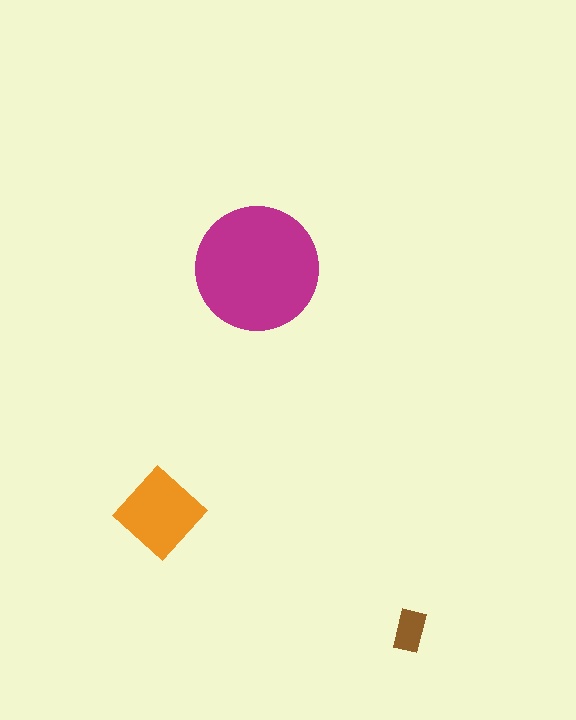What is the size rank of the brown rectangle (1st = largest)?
3rd.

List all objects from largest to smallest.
The magenta circle, the orange diamond, the brown rectangle.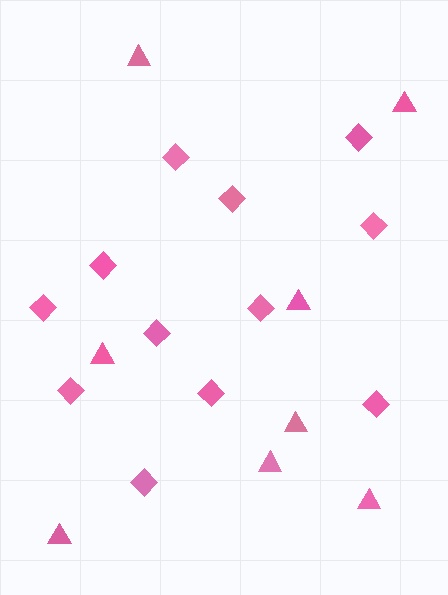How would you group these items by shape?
There are 2 groups: one group of diamonds (12) and one group of triangles (8).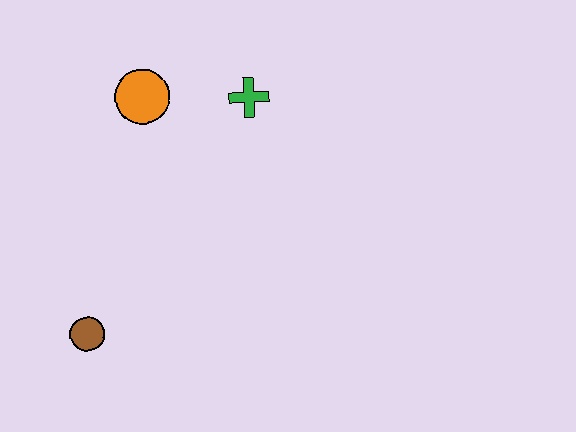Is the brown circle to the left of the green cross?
Yes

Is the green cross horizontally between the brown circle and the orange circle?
No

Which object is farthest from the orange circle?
The brown circle is farthest from the orange circle.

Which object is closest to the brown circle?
The orange circle is closest to the brown circle.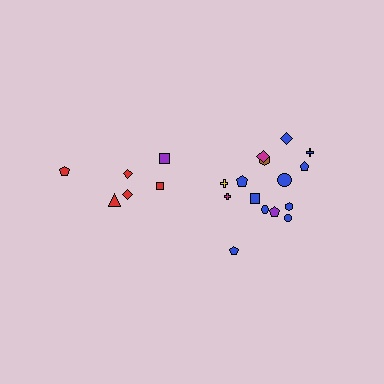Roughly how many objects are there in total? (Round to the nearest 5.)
Roughly 20 objects in total.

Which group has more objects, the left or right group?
The right group.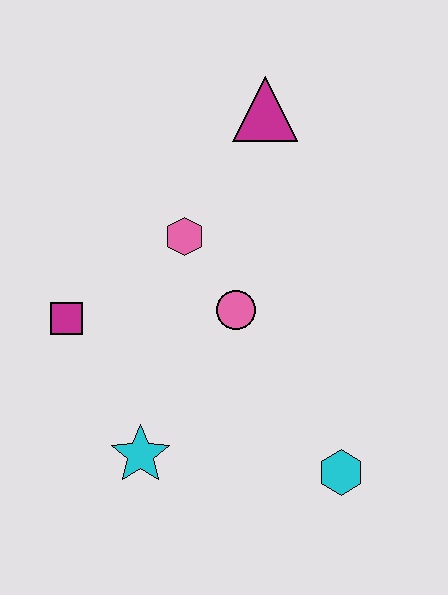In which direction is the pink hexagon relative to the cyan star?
The pink hexagon is above the cyan star.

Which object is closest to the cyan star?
The magenta square is closest to the cyan star.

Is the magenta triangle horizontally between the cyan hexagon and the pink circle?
Yes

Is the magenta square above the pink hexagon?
No